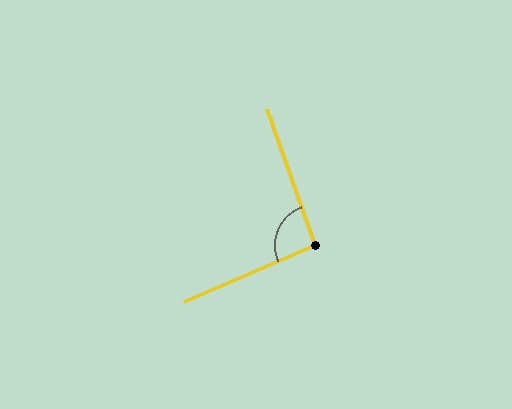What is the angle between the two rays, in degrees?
Approximately 94 degrees.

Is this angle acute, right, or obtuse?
It is approximately a right angle.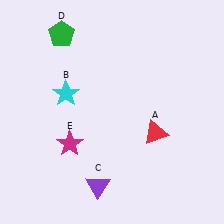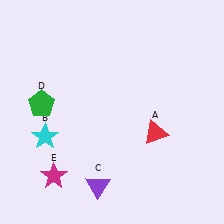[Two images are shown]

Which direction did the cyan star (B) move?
The cyan star (B) moved down.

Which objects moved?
The objects that moved are: the cyan star (B), the green pentagon (D), the magenta star (E).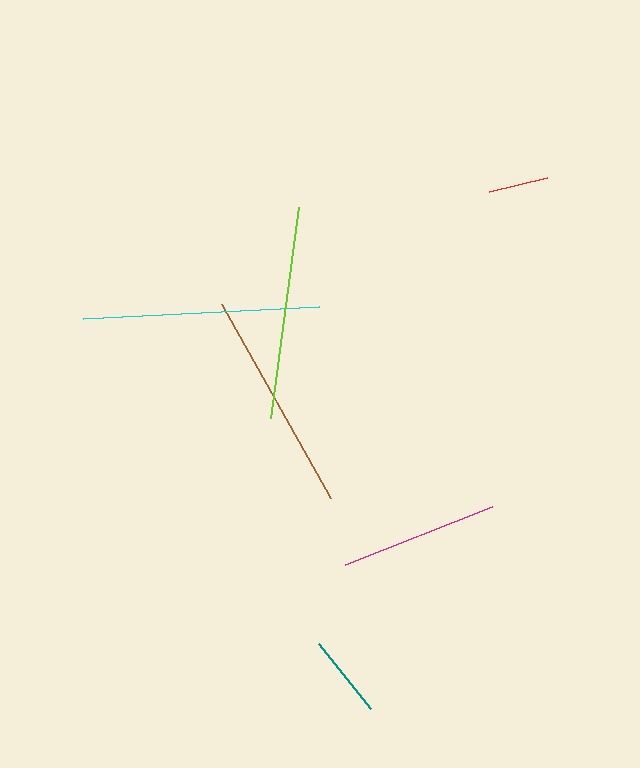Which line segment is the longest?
The cyan line is the longest at approximately 236 pixels.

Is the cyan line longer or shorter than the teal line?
The cyan line is longer than the teal line.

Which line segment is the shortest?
The red line is the shortest at approximately 60 pixels.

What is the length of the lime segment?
The lime segment is approximately 213 pixels long.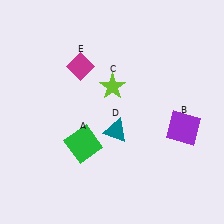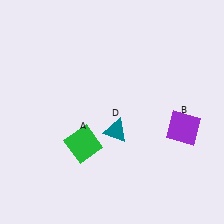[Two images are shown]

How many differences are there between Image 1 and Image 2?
There are 2 differences between the two images.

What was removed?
The lime star (C), the magenta diamond (E) were removed in Image 2.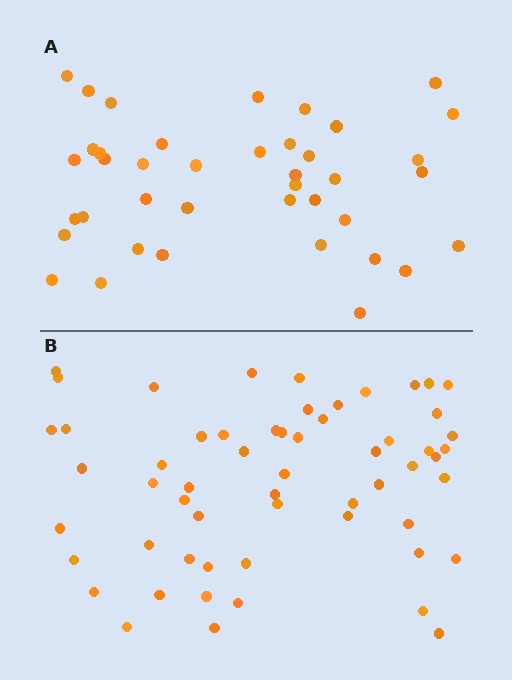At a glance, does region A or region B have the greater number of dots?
Region B (the bottom region) has more dots.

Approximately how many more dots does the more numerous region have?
Region B has approximately 20 more dots than region A.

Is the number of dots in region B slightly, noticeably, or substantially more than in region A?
Region B has substantially more. The ratio is roughly 1.4 to 1.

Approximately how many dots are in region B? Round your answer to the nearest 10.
About 60 dots. (The exact count is 58, which rounds to 60.)